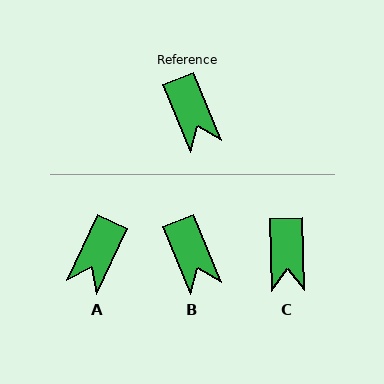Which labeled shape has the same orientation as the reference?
B.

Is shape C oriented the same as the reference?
No, it is off by about 20 degrees.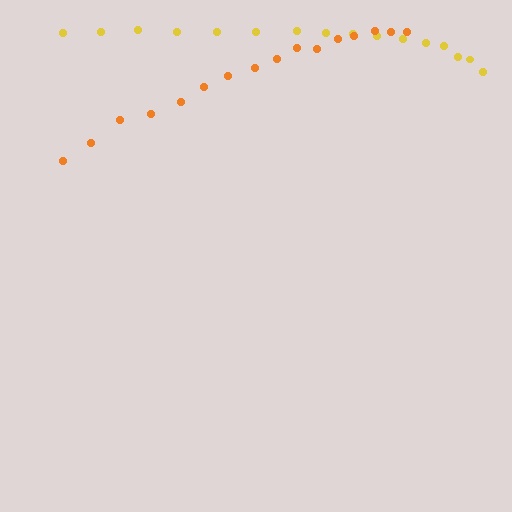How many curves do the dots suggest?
There are 2 distinct paths.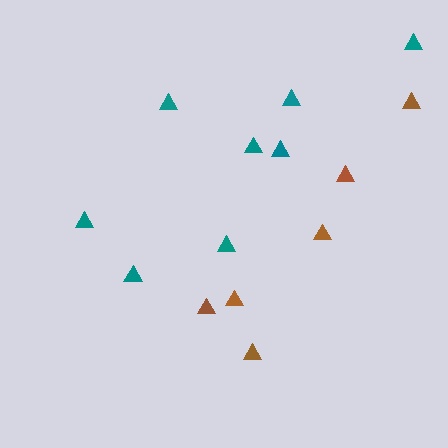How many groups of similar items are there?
There are 2 groups: one group of brown triangles (6) and one group of teal triangles (8).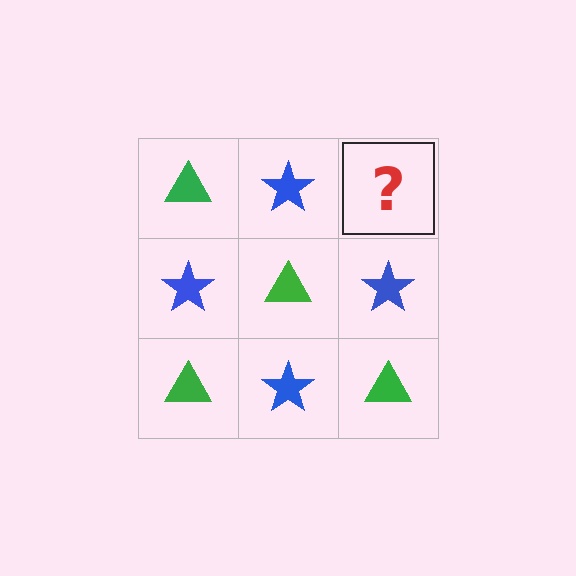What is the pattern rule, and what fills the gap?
The rule is that it alternates green triangle and blue star in a checkerboard pattern. The gap should be filled with a green triangle.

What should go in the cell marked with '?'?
The missing cell should contain a green triangle.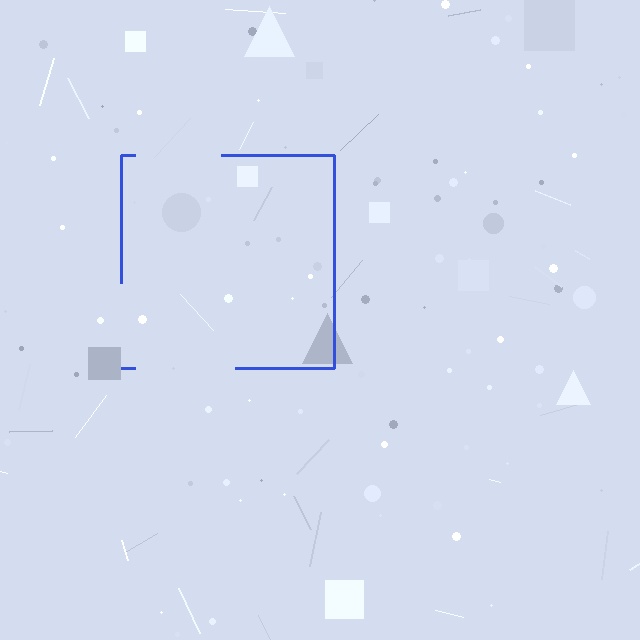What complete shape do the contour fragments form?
The contour fragments form a square.